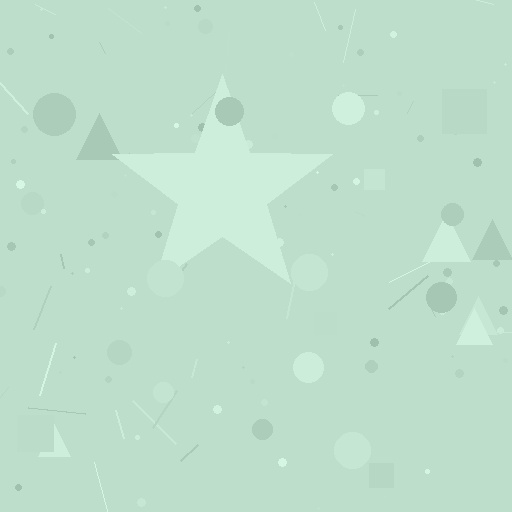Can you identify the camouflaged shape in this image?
The camouflaged shape is a star.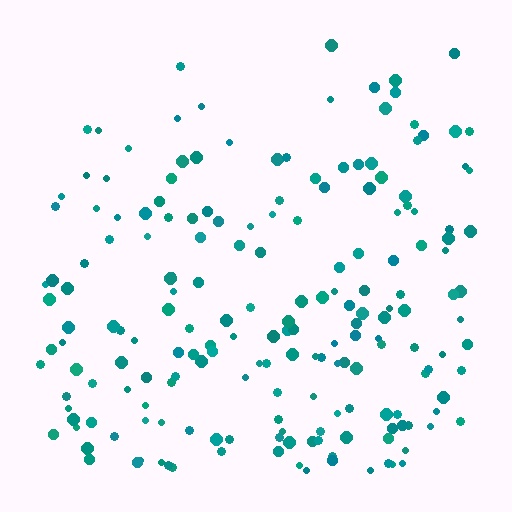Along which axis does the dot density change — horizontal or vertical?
Vertical.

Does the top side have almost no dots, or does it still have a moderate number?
Still a moderate number, just noticeably fewer than the bottom.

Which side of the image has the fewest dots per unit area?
The top.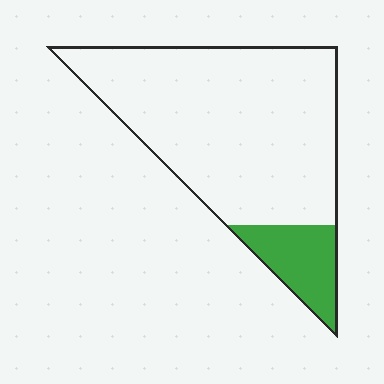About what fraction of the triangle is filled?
About one sixth (1/6).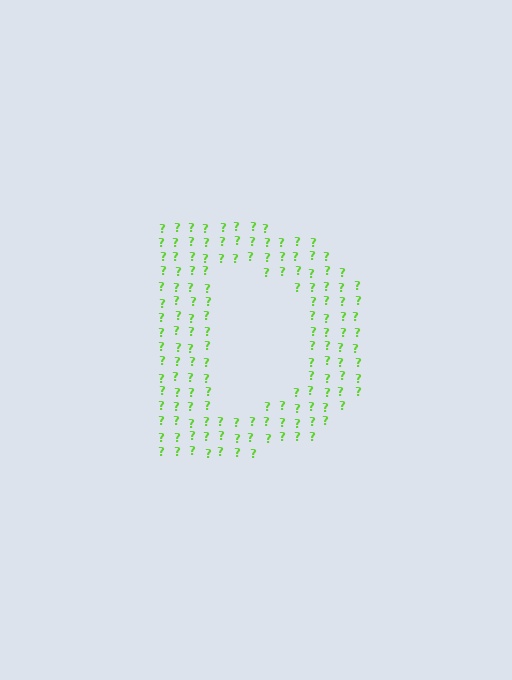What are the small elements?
The small elements are question marks.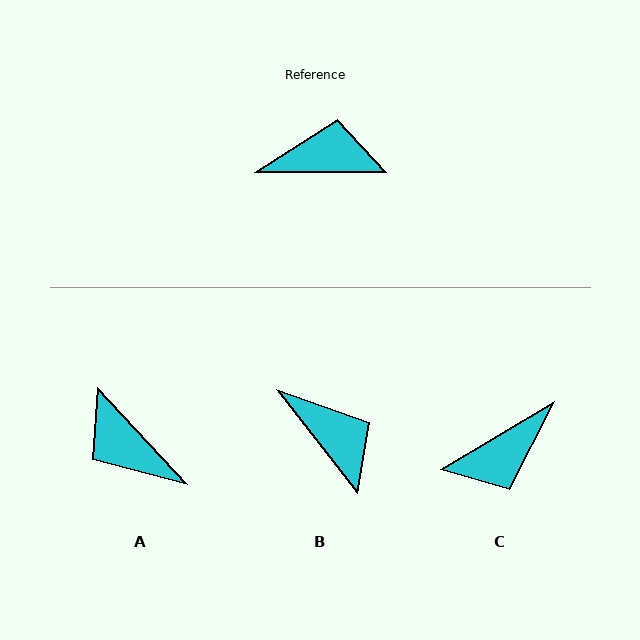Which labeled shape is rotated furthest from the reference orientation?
C, about 149 degrees away.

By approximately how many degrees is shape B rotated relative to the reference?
Approximately 52 degrees clockwise.